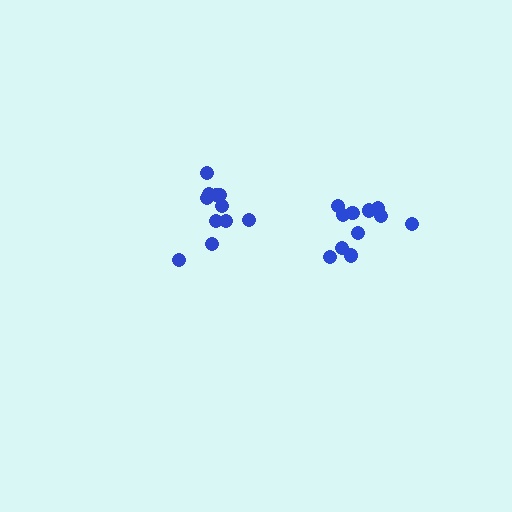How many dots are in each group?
Group 1: 11 dots, Group 2: 11 dots (22 total).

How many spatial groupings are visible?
There are 2 spatial groupings.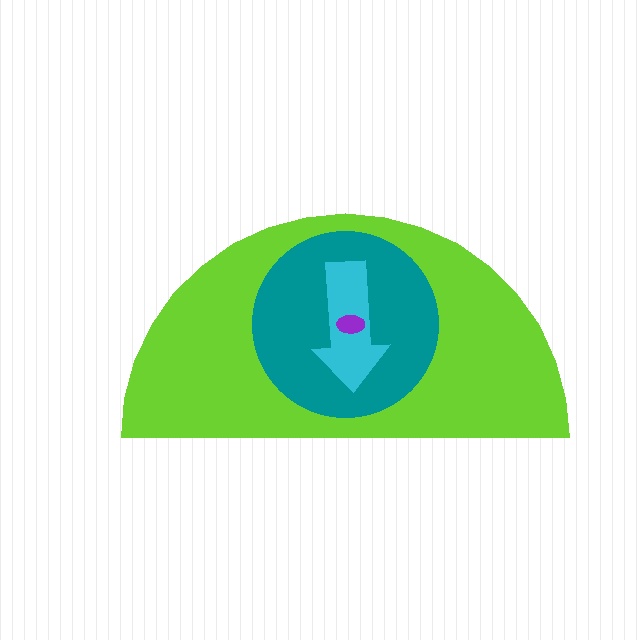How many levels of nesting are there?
4.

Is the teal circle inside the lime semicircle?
Yes.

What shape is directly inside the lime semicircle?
The teal circle.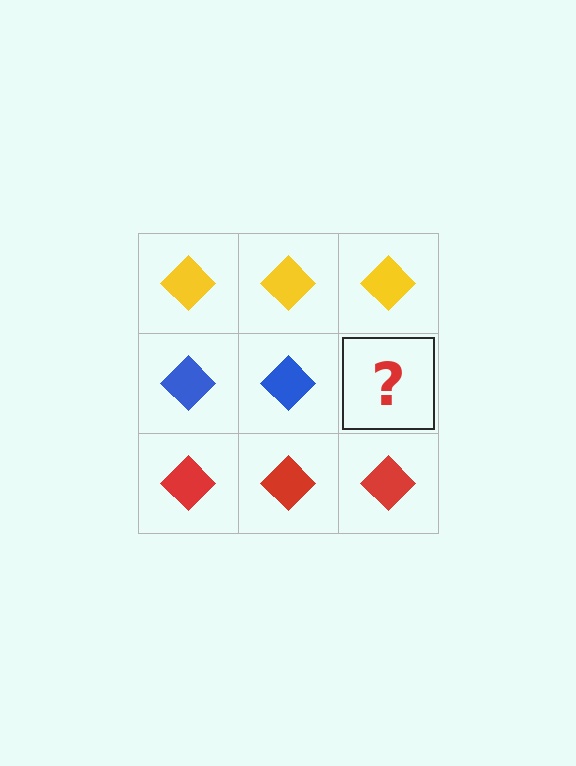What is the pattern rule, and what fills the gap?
The rule is that each row has a consistent color. The gap should be filled with a blue diamond.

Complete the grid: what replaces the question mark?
The question mark should be replaced with a blue diamond.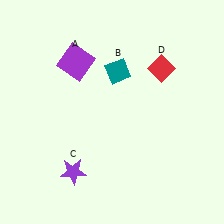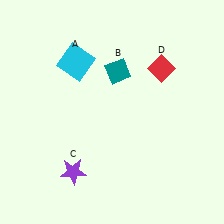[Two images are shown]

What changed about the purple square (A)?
In Image 1, A is purple. In Image 2, it changed to cyan.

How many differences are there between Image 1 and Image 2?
There is 1 difference between the two images.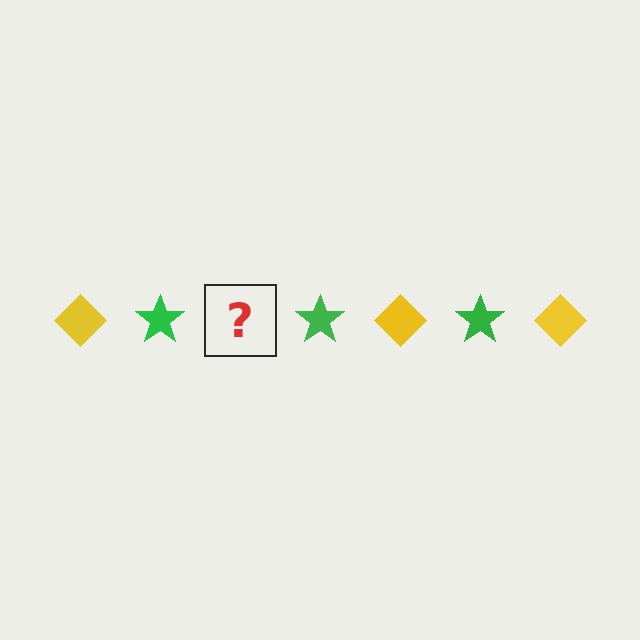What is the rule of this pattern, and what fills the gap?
The rule is that the pattern alternates between yellow diamond and green star. The gap should be filled with a yellow diamond.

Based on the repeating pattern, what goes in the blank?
The blank should be a yellow diamond.